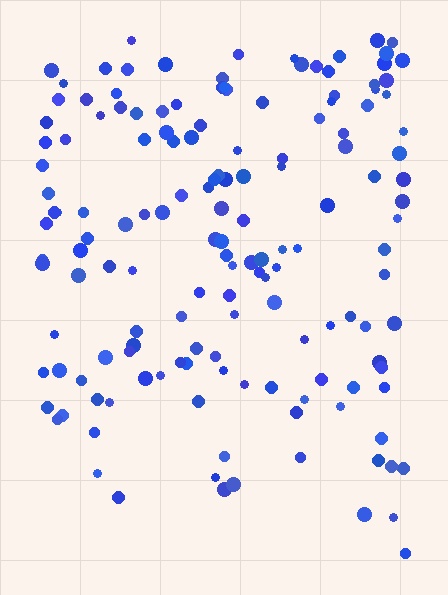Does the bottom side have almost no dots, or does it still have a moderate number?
Still a moderate number, just noticeably fewer than the top.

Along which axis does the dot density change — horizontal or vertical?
Vertical.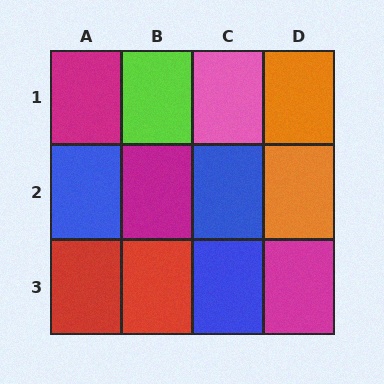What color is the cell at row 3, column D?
Magenta.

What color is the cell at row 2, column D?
Orange.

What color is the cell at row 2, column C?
Blue.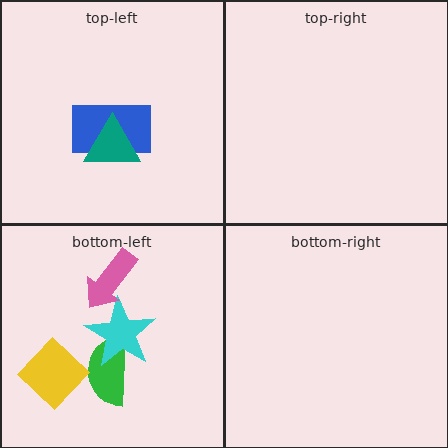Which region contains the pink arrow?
The bottom-left region.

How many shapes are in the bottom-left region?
4.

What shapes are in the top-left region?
The blue rectangle, the teal triangle.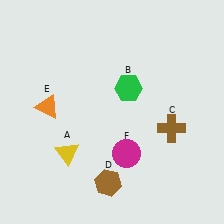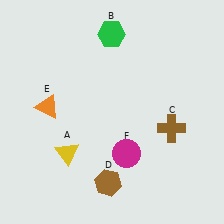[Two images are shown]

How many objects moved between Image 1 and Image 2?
1 object moved between the two images.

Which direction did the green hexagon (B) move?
The green hexagon (B) moved up.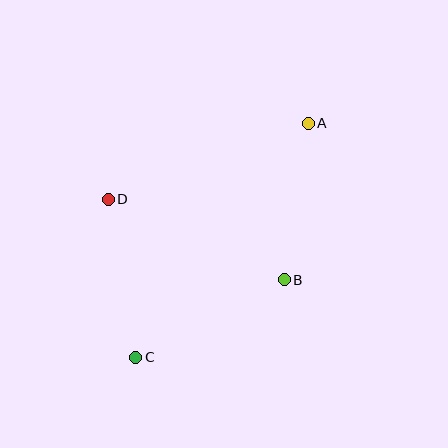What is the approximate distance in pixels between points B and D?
The distance between B and D is approximately 193 pixels.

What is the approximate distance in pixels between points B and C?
The distance between B and C is approximately 167 pixels.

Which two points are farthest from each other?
Points A and C are farthest from each other.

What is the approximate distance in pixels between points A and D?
The distance between A and D is approximately 214 pixels.